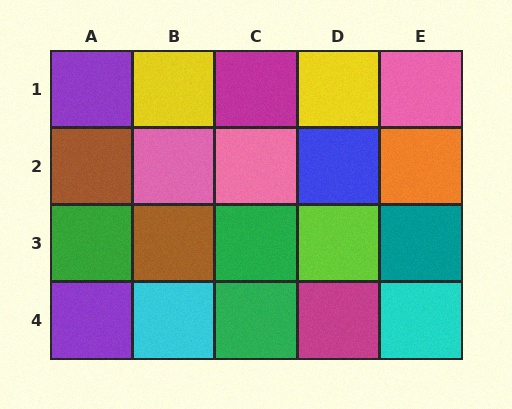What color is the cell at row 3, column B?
Brown.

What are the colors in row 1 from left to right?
Purple, yellow, magenta, yellow, pink.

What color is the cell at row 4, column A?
Purple.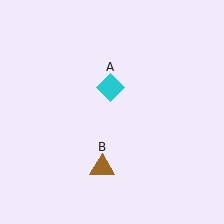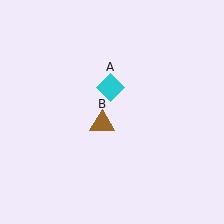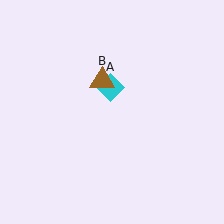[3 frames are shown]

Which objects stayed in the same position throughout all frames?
Cyan diamond (object A) remained stationary.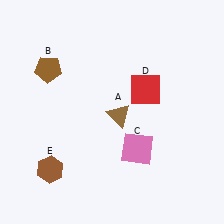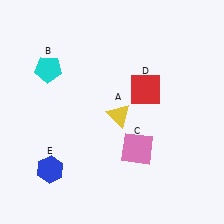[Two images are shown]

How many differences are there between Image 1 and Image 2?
There are 3 differences between the two images.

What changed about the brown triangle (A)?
In Image 1, A is brown. In Image 2, it changed to yellow.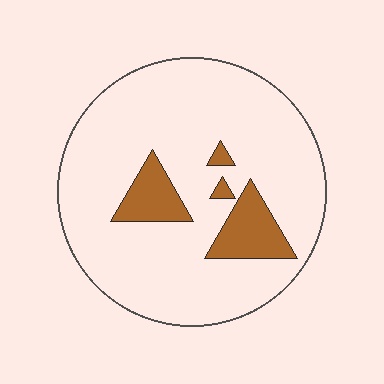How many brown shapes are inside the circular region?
4.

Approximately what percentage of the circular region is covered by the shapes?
Approximately 15%.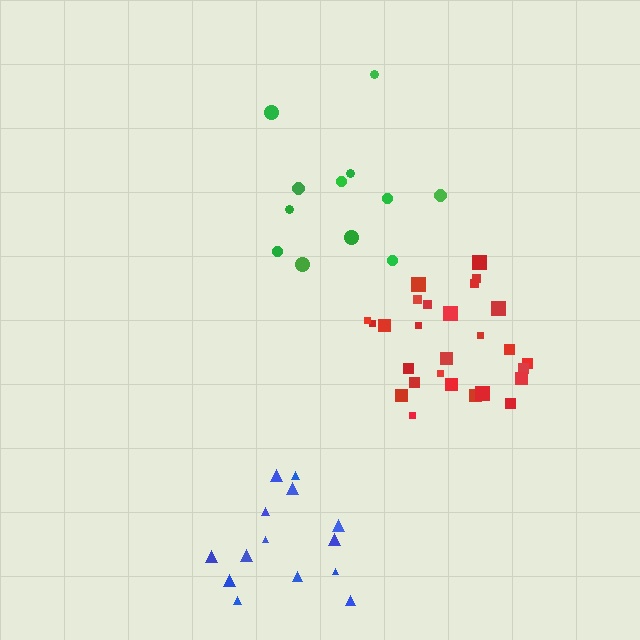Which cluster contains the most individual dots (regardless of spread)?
Red (27).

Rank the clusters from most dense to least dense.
red, blue, green.